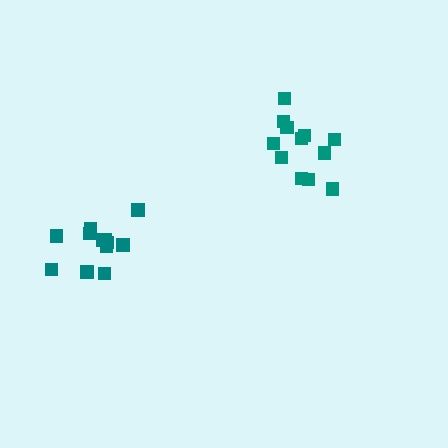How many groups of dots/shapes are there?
There are 2 groups.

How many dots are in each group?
Group 1: 12 dots, Group 2: 12 dots (24 total).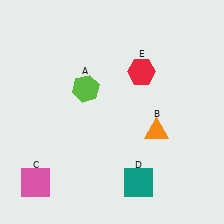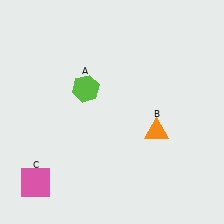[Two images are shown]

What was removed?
The red hexagon (E), the teal square (D) were removed in Image 2.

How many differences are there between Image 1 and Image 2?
There are 2 differences between the two images.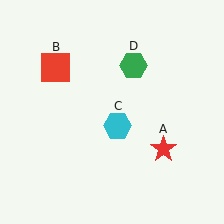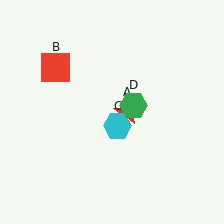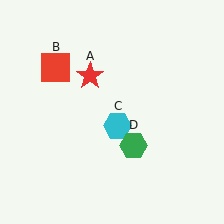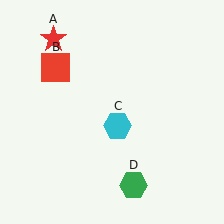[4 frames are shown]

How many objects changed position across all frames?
2 objects changed position: red star (object A), green hexagon (object D).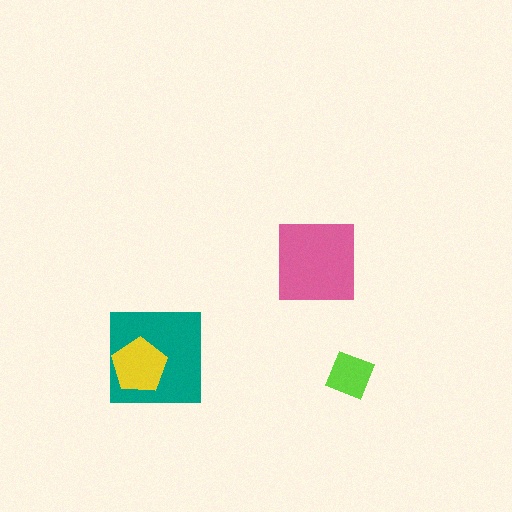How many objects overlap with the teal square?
1 object overlaps with the teal square.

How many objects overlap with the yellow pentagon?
1 object overlaps with the yellow pentagon.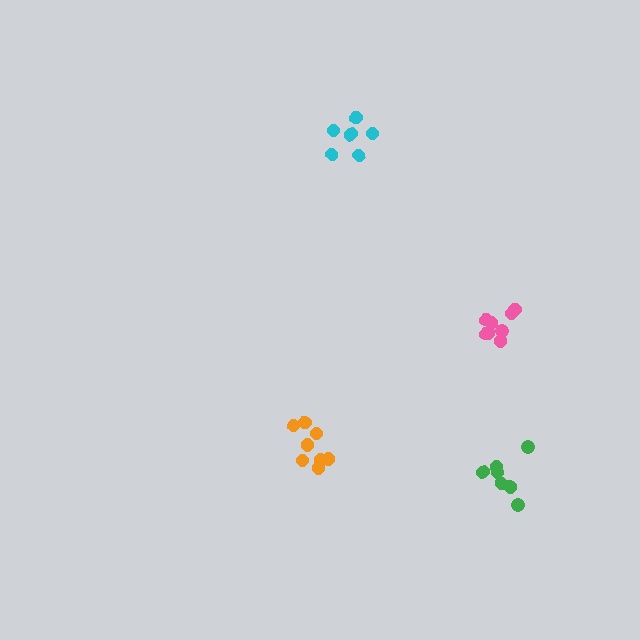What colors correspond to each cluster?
The clusters are colored: pink, green, orange, cyan.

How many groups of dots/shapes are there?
There are 4 groups.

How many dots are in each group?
Group 1: 8 dots, Group 2: 7 dots, Group 3: 8 dots, Group 4: 7 dots (30 total).